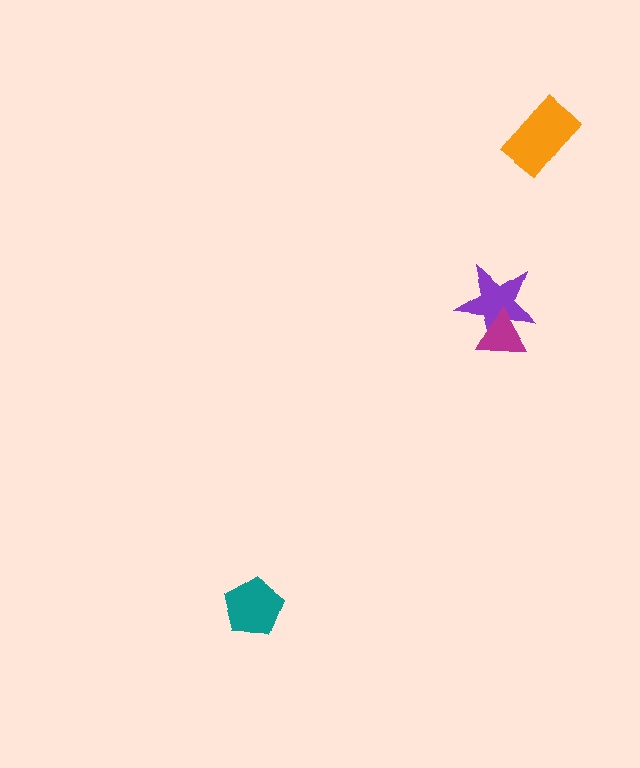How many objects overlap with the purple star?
1 object overlaps with the purple star.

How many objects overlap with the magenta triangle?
1 object overlaps with the magenta triangle.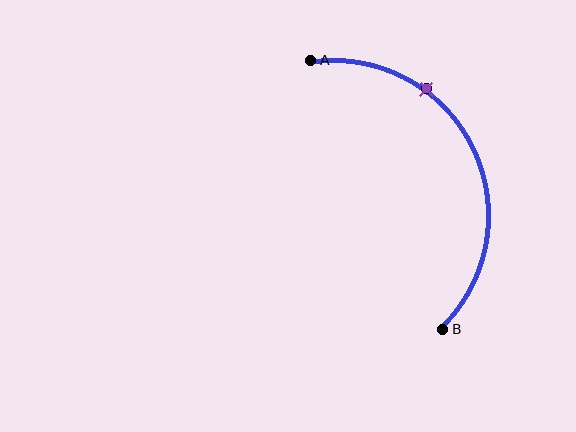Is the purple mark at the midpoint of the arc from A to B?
No. The purple mark lies on the arc but is closer to endpoint A. The arc midpoint would be at the point on the curve equidistant along the arc from both A and B.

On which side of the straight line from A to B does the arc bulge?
The arc bulges to the right of the straight line connecting A and B.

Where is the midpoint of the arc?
The arc midpoint is the point on the curve farthest from the straight line joining A and B. It sits to the right of that line.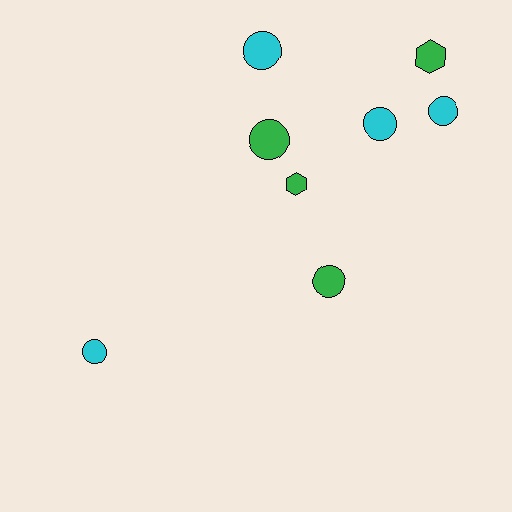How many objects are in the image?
There are 8 objects.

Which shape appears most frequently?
Circle, with 6 objects.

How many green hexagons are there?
There are 2 green hexagons.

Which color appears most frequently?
Green, with 4 objects.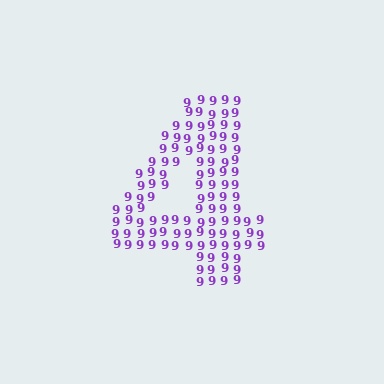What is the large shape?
The large shape is the digit 4.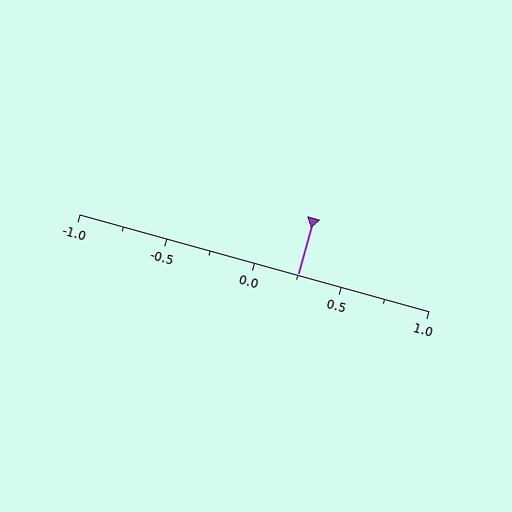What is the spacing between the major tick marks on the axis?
The major ticks are spaced 0.5 apart.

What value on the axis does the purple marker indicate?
The marker indicates approximately 0.25.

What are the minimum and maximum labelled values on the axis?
The axis runs from -1.0 to 1.0.